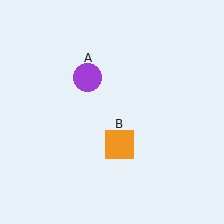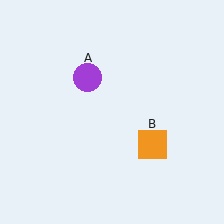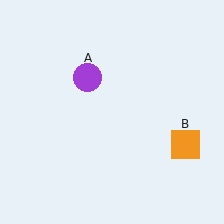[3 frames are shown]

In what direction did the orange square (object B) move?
The orange square (object B) moved right.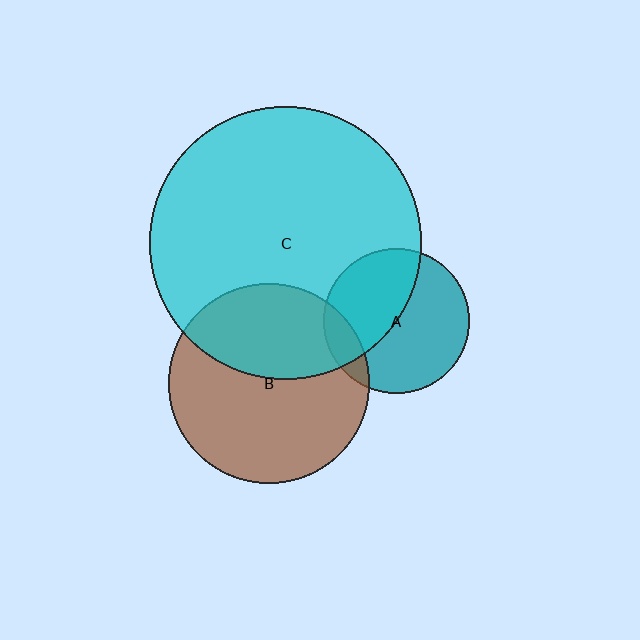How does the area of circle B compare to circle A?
Approximately 1.9 times.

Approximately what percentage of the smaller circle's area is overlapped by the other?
Approximately 10%.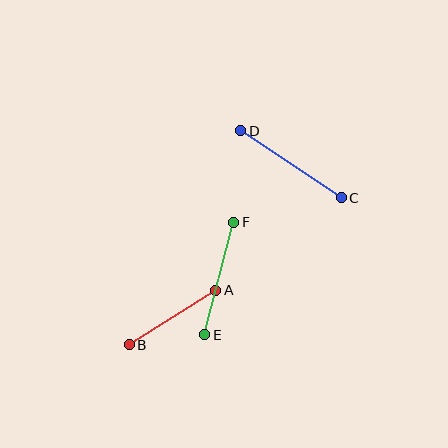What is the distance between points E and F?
The distance is approximately 116 pixels.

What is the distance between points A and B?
The distance is approximately 102 pixels.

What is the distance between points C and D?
The distance is approximately 121 pixels.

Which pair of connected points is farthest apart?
Points C and D are farthest apart.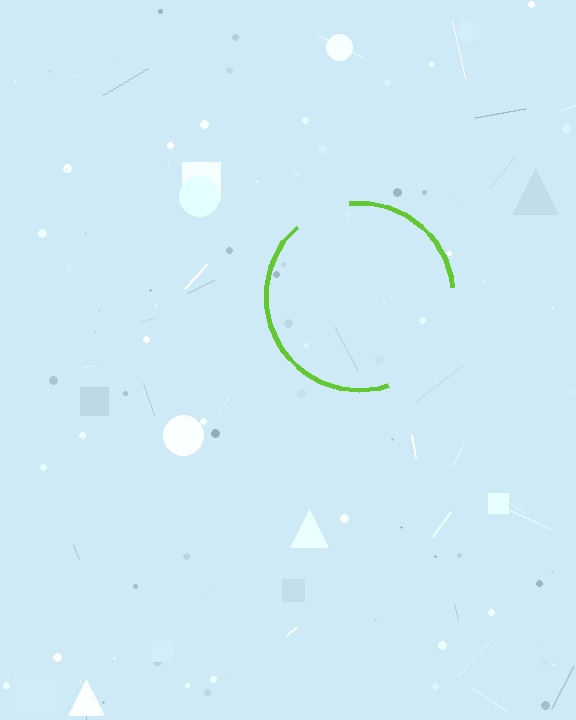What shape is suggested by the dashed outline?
The dashed outline suggests a circle.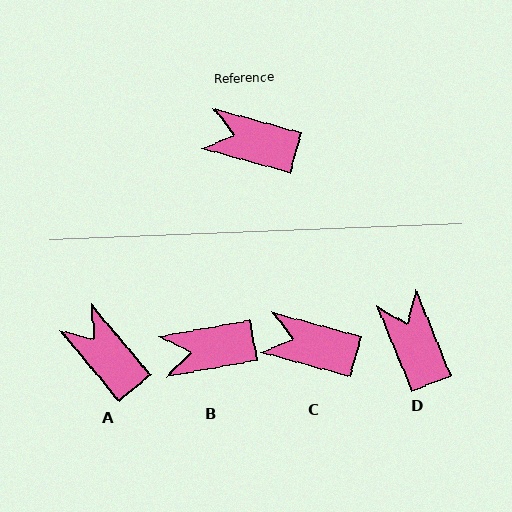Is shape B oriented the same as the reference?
No, it is off by about 26 degrees.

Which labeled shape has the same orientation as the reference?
C.